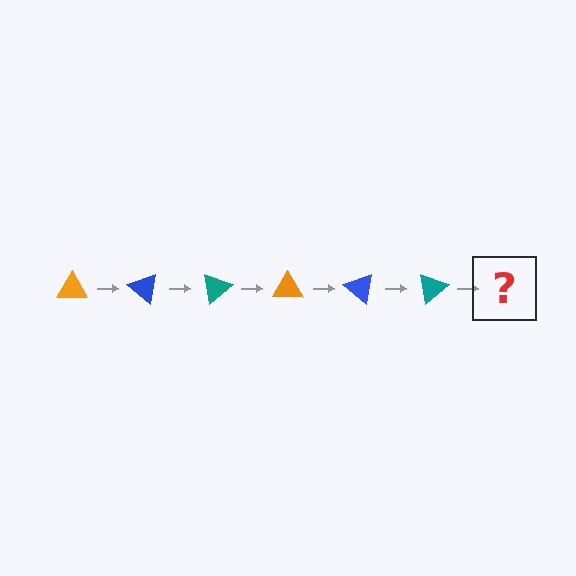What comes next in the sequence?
The next element should be an orange triangle, rotated 240 degrees from the start.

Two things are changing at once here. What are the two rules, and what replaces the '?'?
The two rules are that it rotates 40 degrees each step and the color cycles through orange, blue, and teal. The '?' should be an orange triangle, rotated 240 degrees from the start.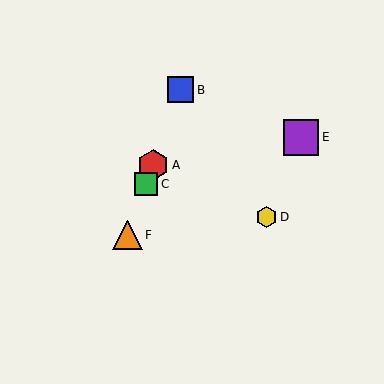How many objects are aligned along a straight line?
4 objects (A, B, C, F) are aligned along a straight line.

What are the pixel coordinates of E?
Object E is at (301, 137).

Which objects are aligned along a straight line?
Objects A, B, C, F are aligned along a straight line.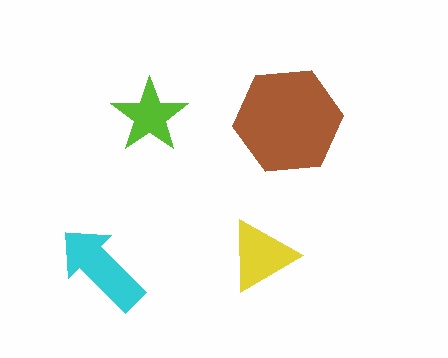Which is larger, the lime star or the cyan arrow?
The cyan arrow.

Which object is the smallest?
The lime star.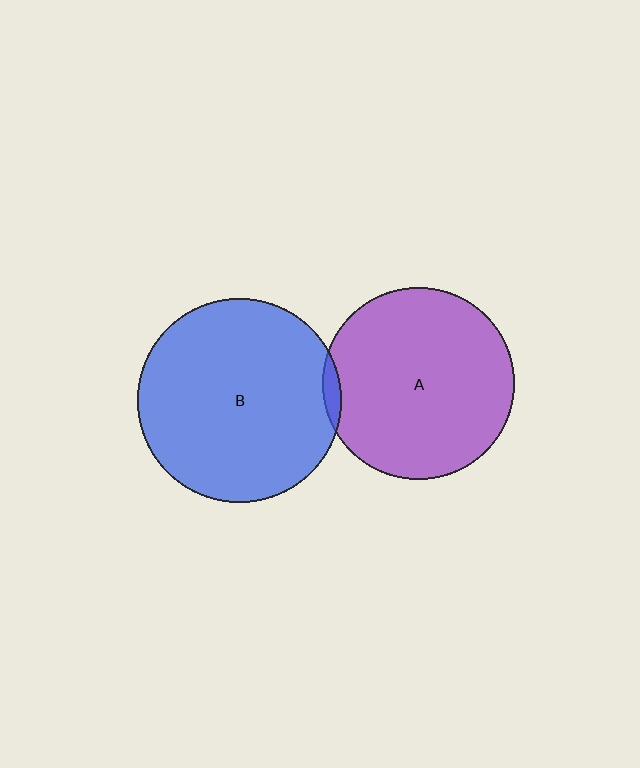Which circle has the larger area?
Circle B (blue).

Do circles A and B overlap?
Yes.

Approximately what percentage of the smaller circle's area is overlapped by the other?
Approximately 5%.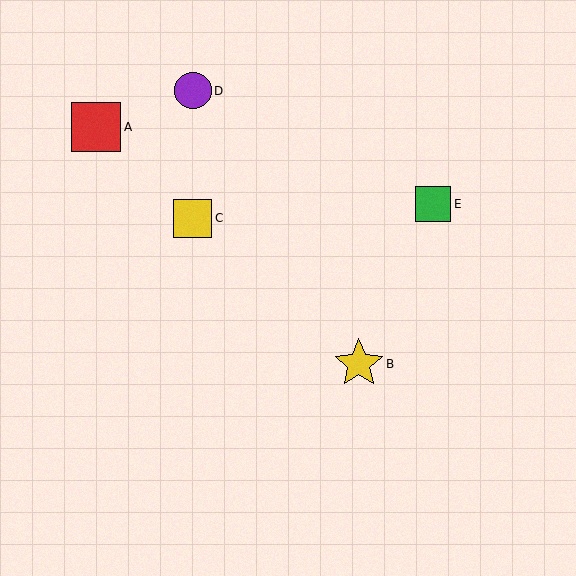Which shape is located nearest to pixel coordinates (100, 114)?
The red square (labeled A) at (96, 127) is nearest to that location.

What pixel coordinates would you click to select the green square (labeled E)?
Click at (433, 204) to select the green square E.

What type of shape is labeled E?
Shape E is a green square.